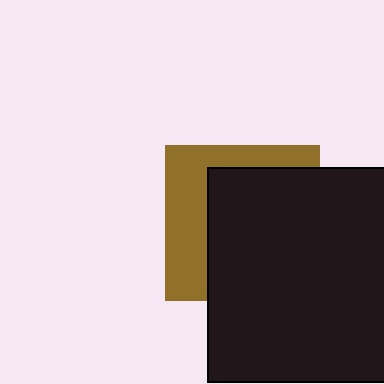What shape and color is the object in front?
The object in front is a black square.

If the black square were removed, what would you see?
You would see the complete brown square.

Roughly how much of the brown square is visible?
A small part of it is visible (roughly 38%).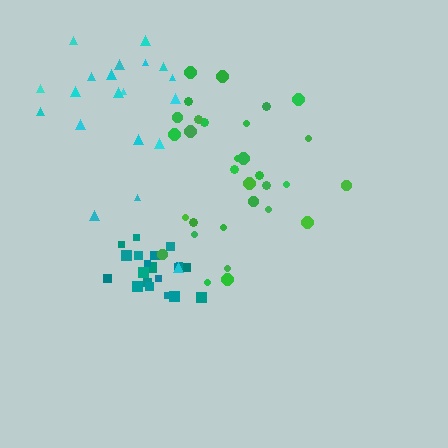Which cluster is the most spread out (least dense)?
Cyan.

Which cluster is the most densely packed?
Teal.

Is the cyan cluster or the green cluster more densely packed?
Green.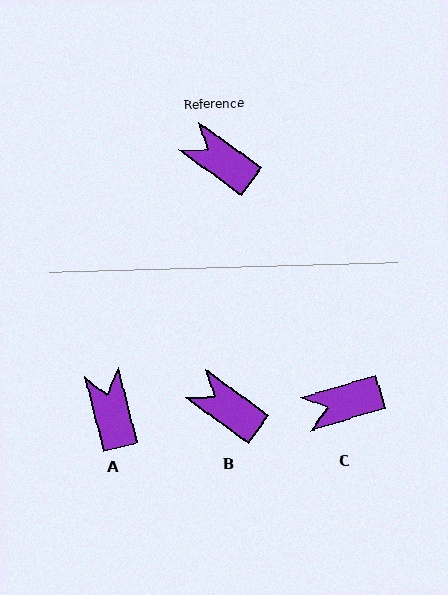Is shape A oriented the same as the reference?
No, it is off by about 40 degrees.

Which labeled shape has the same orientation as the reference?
B.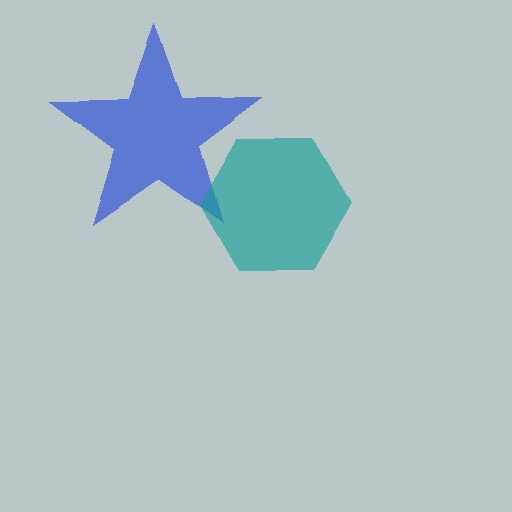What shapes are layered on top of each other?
The layered shapes are: a blue star, a teal hexagon.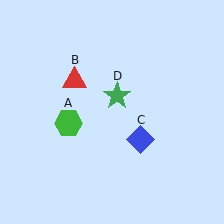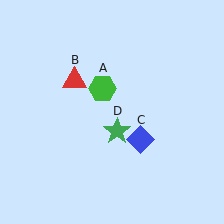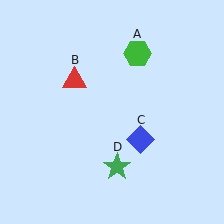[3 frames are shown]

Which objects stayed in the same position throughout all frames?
Red triangle (object B) and blue diamond (object C) remained stationary.